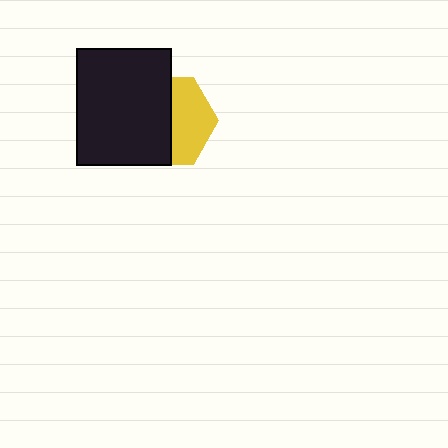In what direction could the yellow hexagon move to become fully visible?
The yellow hexagon could move right. That would shift it out from behind the black rectangle entirely.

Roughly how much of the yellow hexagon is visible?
About half of it is visible (roughly 45%).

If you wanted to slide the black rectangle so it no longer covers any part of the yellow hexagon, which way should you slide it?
Slide it left — that is the most direct way to separate the two shapes.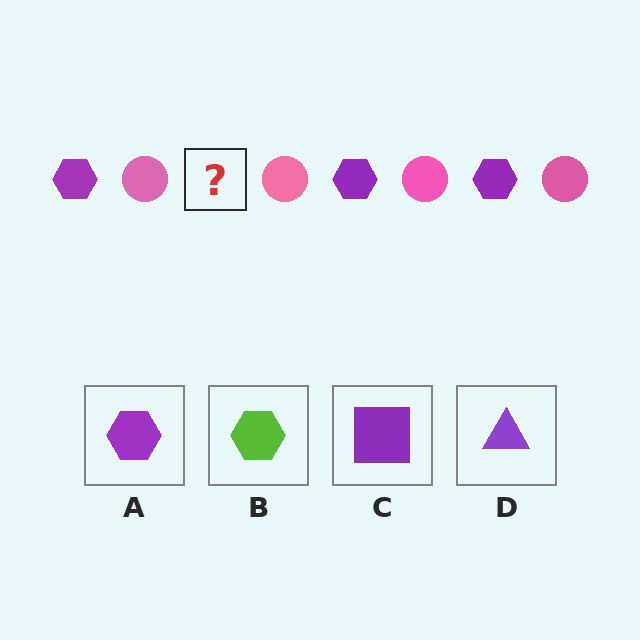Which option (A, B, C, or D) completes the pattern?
A.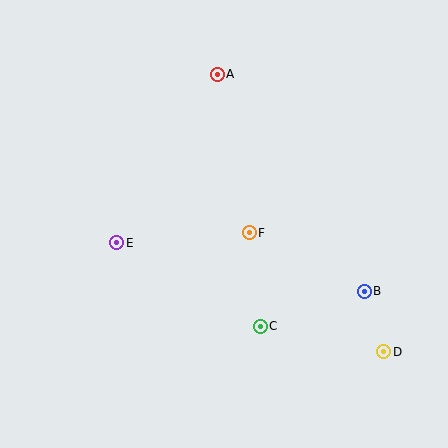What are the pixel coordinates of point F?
Point F is at (249, 233).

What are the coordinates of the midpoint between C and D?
The midpoint between C and D is at (322, 339).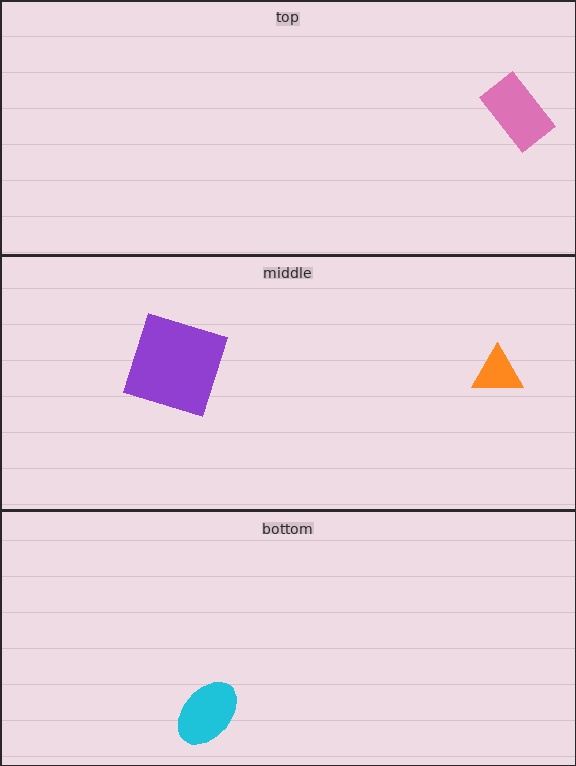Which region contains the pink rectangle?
The top region.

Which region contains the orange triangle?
The middle region.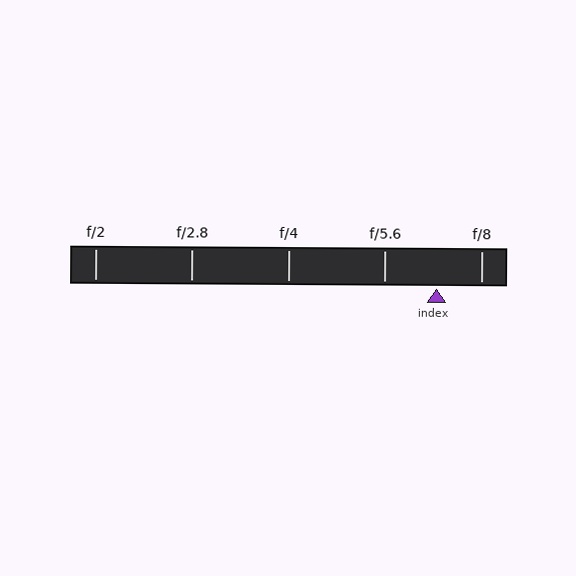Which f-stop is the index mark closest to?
The index mark is closest to f/8.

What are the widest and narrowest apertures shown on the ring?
The widest aperture shown is f/2 and the narrowest is f/8.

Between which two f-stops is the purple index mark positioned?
The index mark is between f/5.6 and f/8.